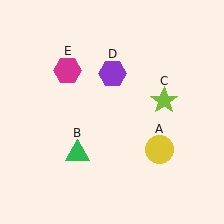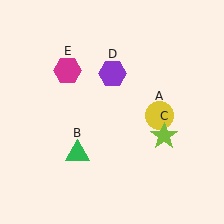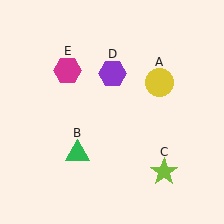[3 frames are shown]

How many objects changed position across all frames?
2 objects changed position: yellow circle (object A), lime star (object C).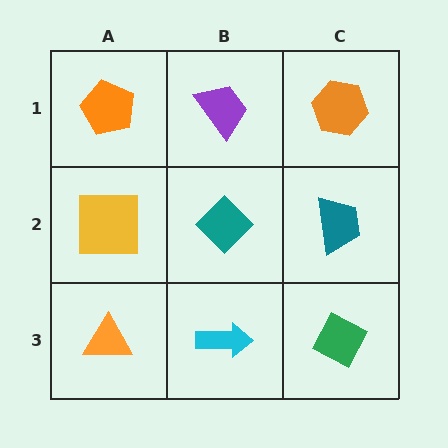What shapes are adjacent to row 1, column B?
A teal diamond (row 2, column B), an orange pentagon (row 1, column A), an orange hexagon (row 1, column C).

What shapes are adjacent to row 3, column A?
A yellow square (row 2, column A), a cyan arrow (row 3, column B).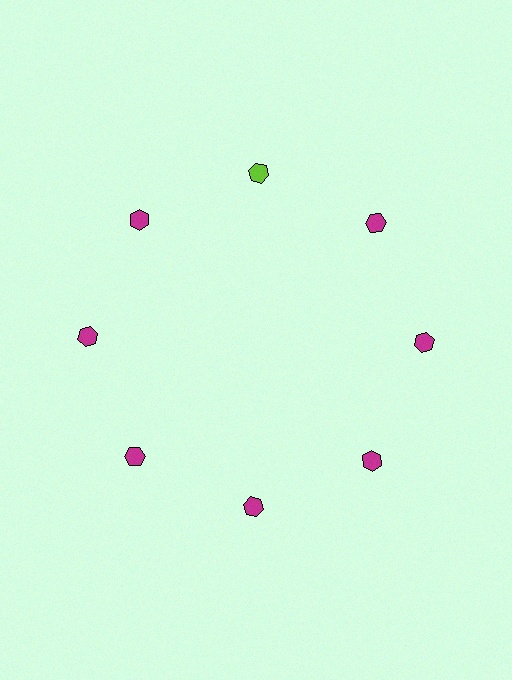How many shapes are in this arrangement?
There are 8 shapes arranged in a ring pattern.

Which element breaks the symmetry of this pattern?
The lime hexagon at roughly the 12 o'clock position breaks the symmetry. All other shapes are magenta hexagons.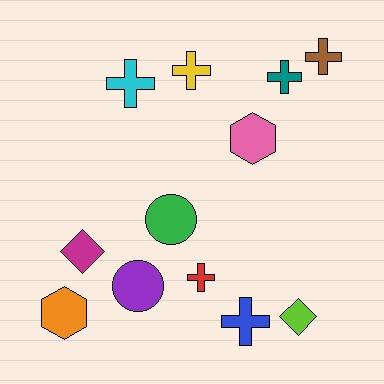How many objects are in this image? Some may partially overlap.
There are 12 objects.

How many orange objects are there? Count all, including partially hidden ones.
There is 1 orange object.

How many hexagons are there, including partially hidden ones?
There are 2 hexagons.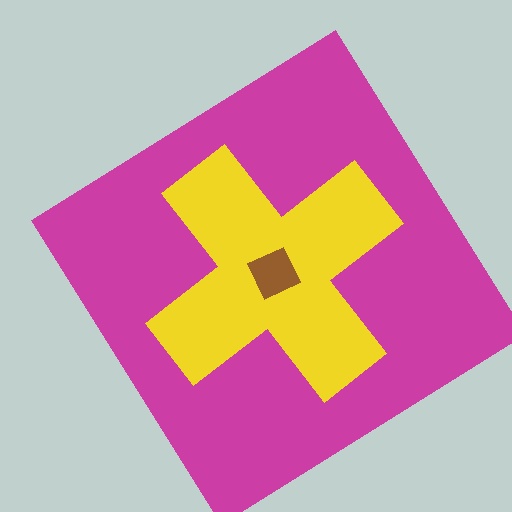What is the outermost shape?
The magenta diamond.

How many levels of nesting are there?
3.